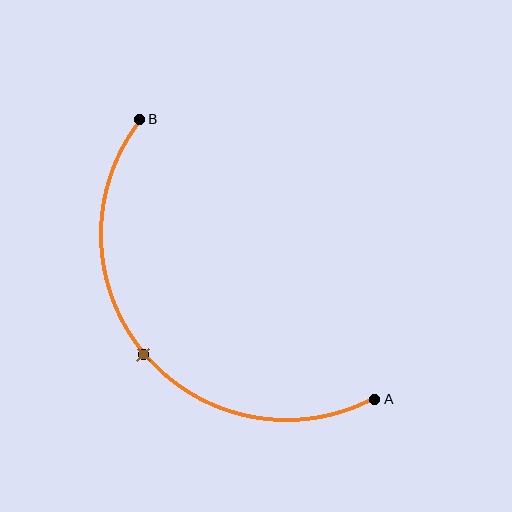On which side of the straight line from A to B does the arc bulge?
The arc bulges below and to the left of the straight line connecting A and B.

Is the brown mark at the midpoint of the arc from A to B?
Yes. The brown mark lies on the arc at equal arc-length from both A and B — it is the arc midpoint.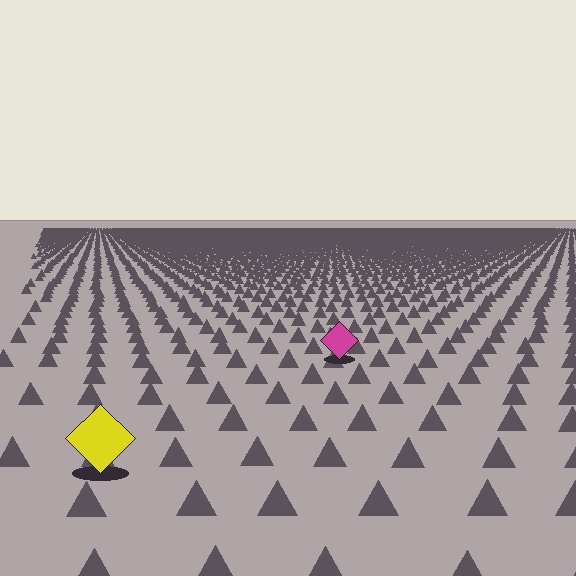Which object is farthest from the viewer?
The magenta diamond is farthest from the viewer. It appears smaller and the ground texture around it is denser.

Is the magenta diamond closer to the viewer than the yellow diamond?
No. The yellow diamond is closer — you can tell from the texture gradient: the ground texture is coarser near it.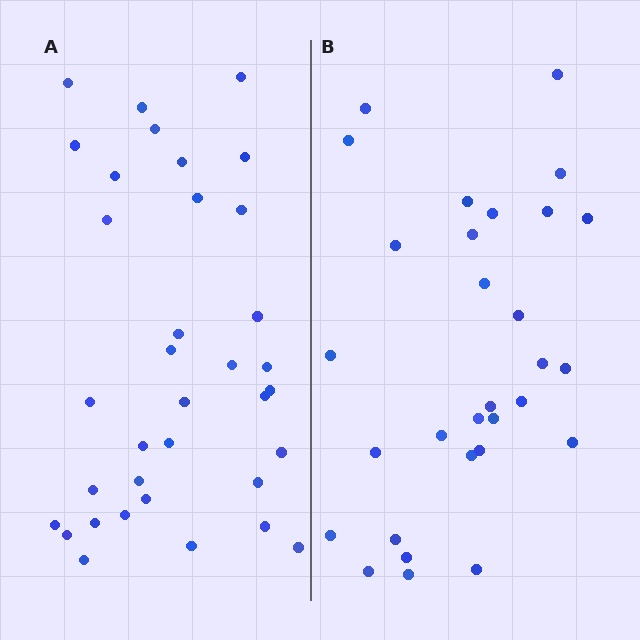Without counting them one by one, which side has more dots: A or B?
Region A (the left region) has more dots.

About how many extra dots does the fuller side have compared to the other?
Region A has about 5 more dots than region B.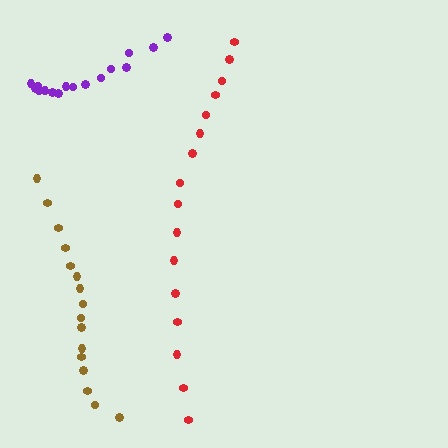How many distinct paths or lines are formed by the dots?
There are 3 distinct paths.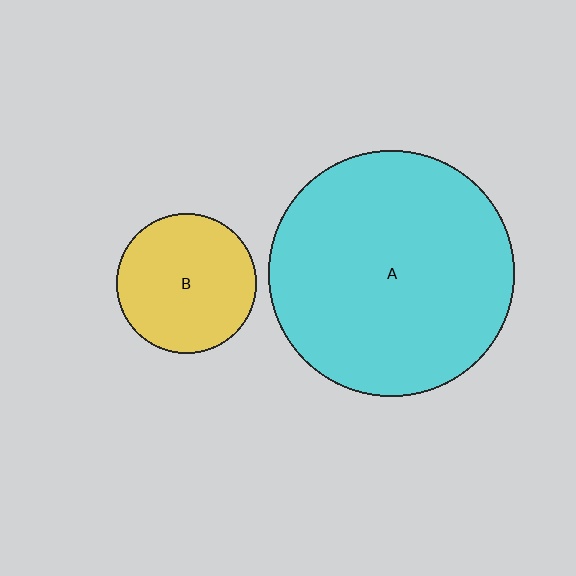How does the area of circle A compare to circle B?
Approximately 3.1 times.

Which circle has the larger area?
Circle A (cyan).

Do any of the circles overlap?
No, none of the circles overlap.